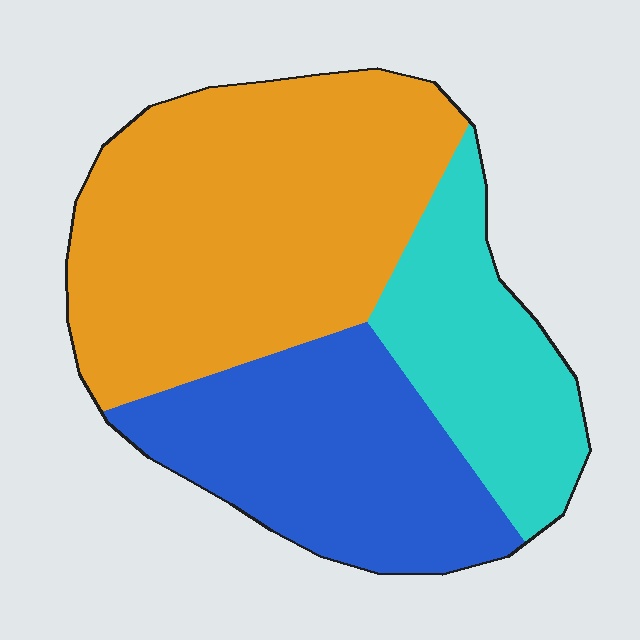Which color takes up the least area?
Cyan, at roughly 20%.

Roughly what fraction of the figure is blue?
Blue takes up about one third (1/3) of the figure.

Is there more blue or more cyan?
Blue.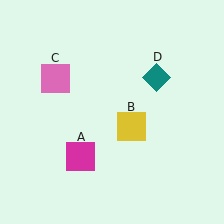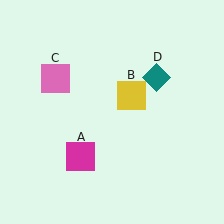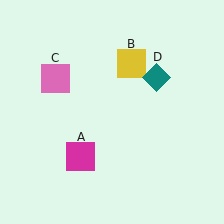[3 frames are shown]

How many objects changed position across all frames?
1 object changed position: yellow square (object B).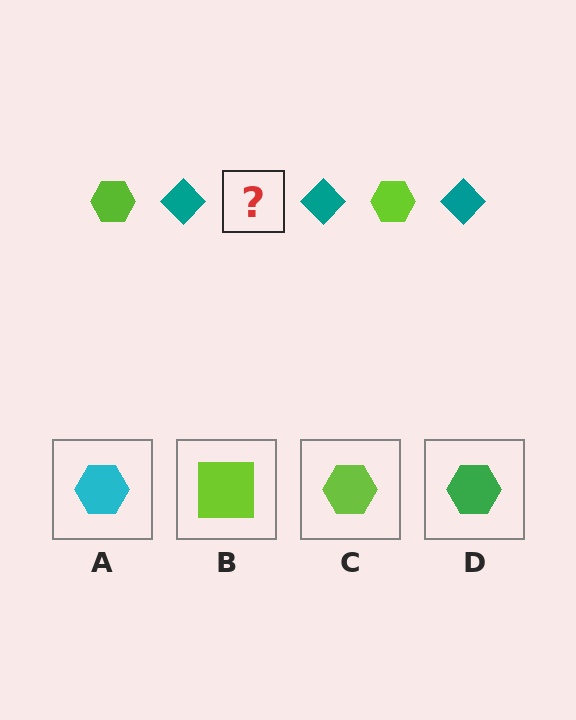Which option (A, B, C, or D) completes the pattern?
C.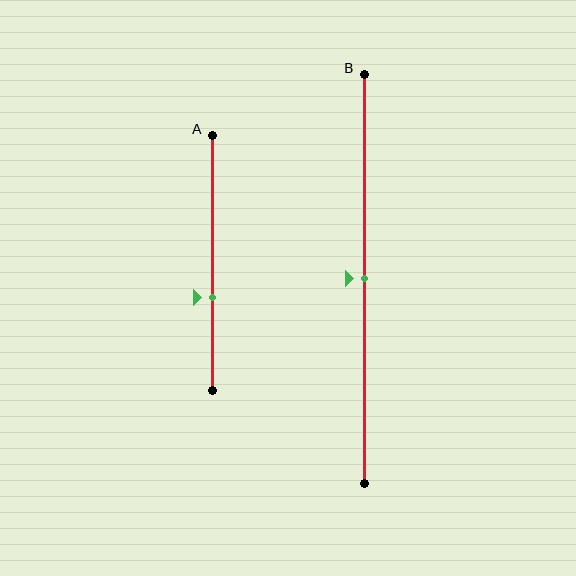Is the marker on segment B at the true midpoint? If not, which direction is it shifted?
Yes, the marker on segment B is at the true midpoint.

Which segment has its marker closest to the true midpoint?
Segment B has its marker closest to the true midpoint.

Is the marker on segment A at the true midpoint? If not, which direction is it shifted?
No, the marker on segment A is shifted downward by about 14% of the segment length.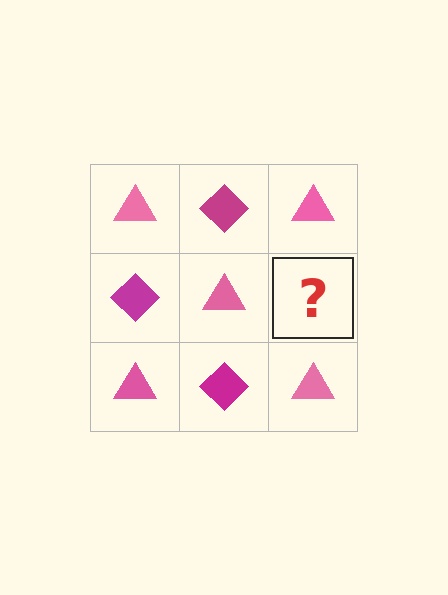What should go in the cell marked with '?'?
The missing cell should contain a magenta diamond.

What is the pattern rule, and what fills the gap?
The rule is that it alternates pink triangle and magenta diamond in a checkerboard pattern. The gap should be filled with a magenta diamond.